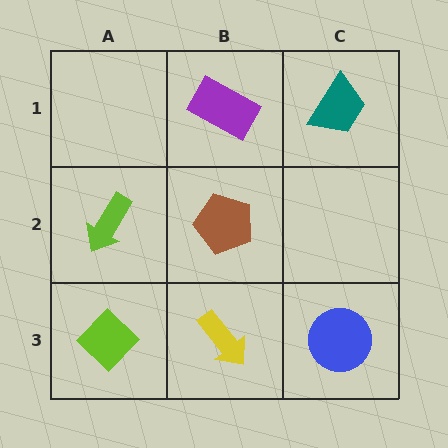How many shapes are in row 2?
2 shapes.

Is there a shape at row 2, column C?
No, that cell is empty.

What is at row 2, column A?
A lime arrow.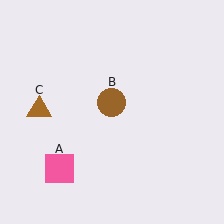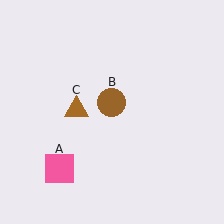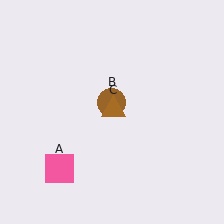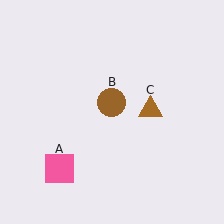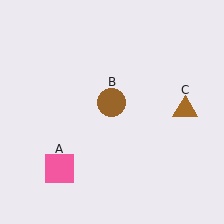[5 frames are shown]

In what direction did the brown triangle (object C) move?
The brown triangle (object C) moved right.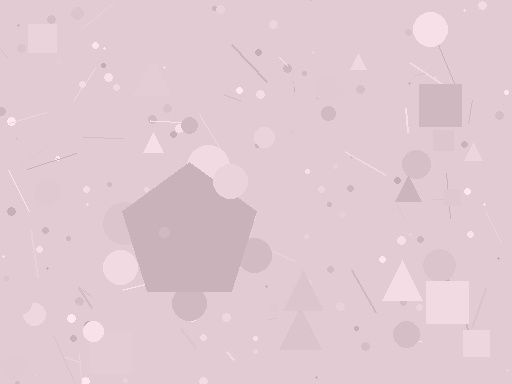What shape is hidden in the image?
A pentagon is hidden in the image.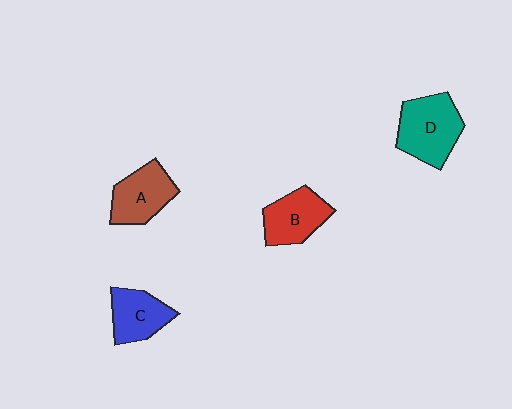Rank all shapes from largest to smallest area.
From largest to smallest: D (teal), A (brown), B (red), C (blue).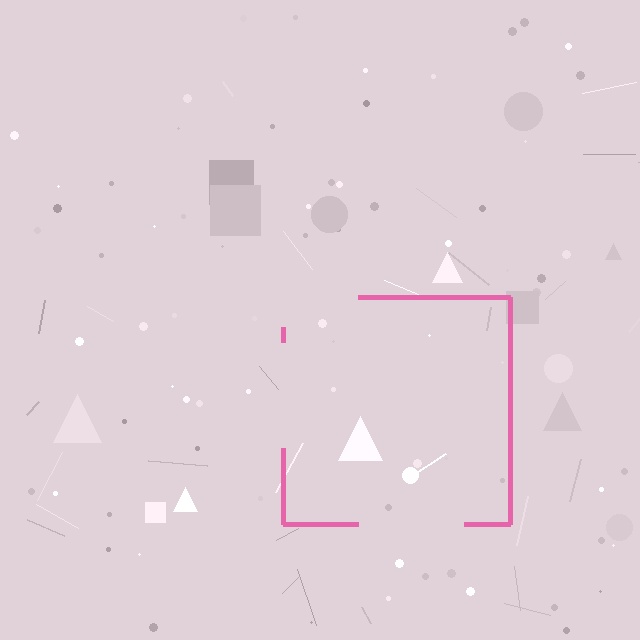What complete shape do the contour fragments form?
The contour fragments form a square.